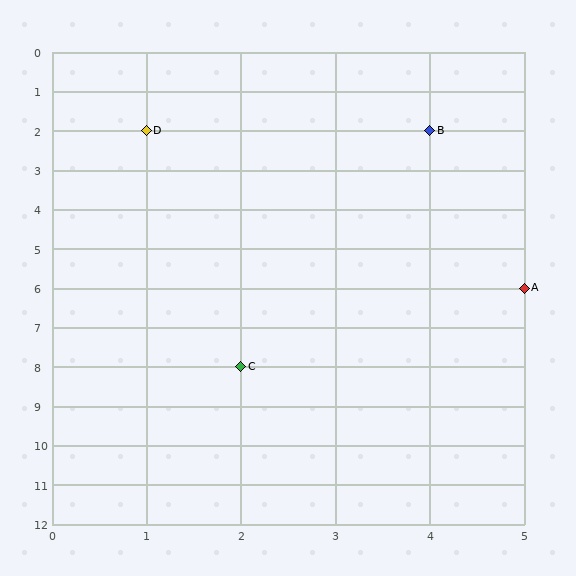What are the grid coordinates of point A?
Point A is at grid coordinates (5, 6).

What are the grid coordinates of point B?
Point B is at grid coordinates (4, 2).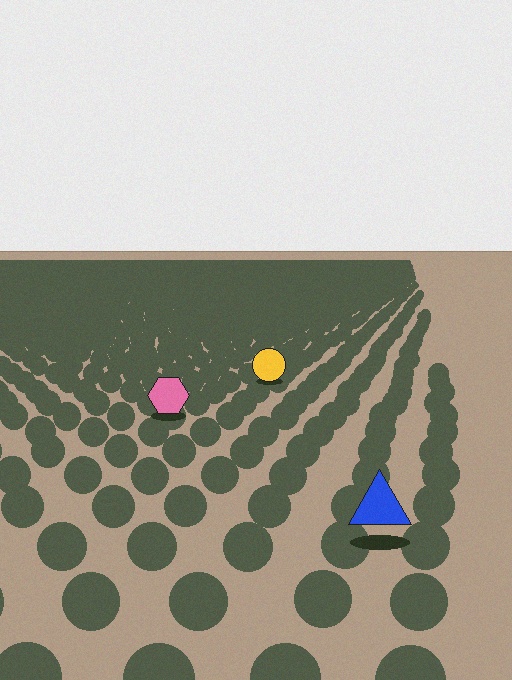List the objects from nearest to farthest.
From nearest to farthest: the blue triangle, the pink hexagon, the yellow circle.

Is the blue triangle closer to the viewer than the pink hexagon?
Yes. The blue triangle is closer — you can tell from the texture gradient: the ground texture is coarser near it.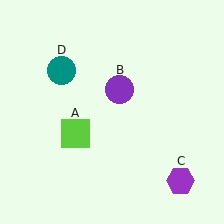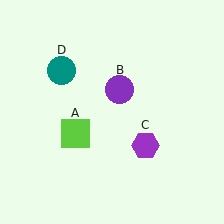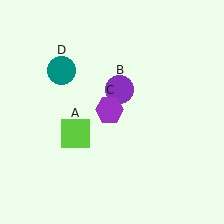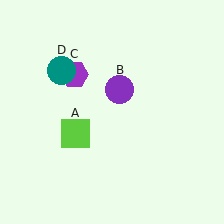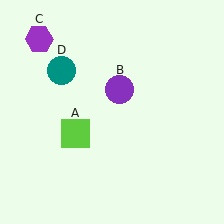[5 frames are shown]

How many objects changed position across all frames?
1 object changed position: purple hexagon (object C).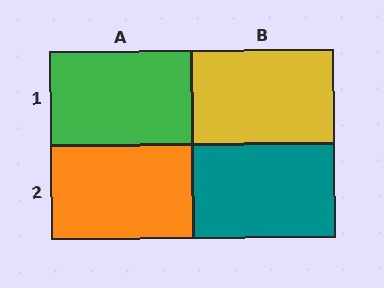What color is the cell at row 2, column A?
Orange.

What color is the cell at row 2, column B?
Teal.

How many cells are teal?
1 cell is teal.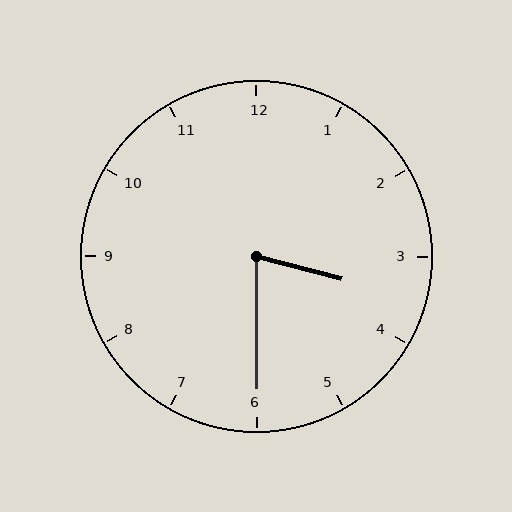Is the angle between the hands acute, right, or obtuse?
It is acute.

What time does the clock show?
3:30.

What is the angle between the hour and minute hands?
Approximately 75 degrees.